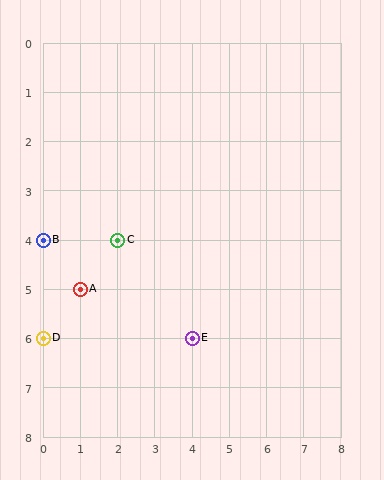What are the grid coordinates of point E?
Point E is at grid coordinates (4, 6).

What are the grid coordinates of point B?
Point B is at grid coordinates (0, 4).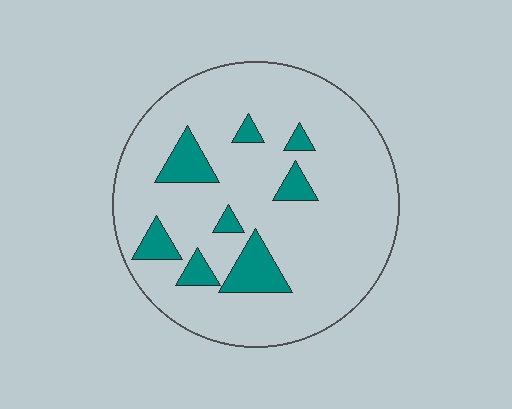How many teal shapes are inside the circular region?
8.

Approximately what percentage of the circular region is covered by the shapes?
Approximately 15%.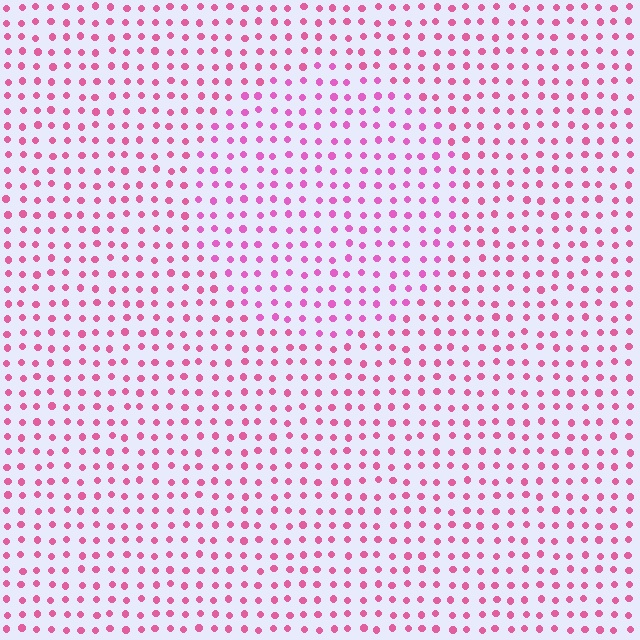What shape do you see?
I see a circle.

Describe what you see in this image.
The image is filled with small pink elements in a uniform arrangement. A circle-shaped region is visible where the elements are tinted to a slightly different hue, forming a subtle color boundary.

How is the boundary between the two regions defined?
The boundary is defined purely by a slight shift in hue (about 18 degrees). Spacing, size, and orientation are identical on both sides.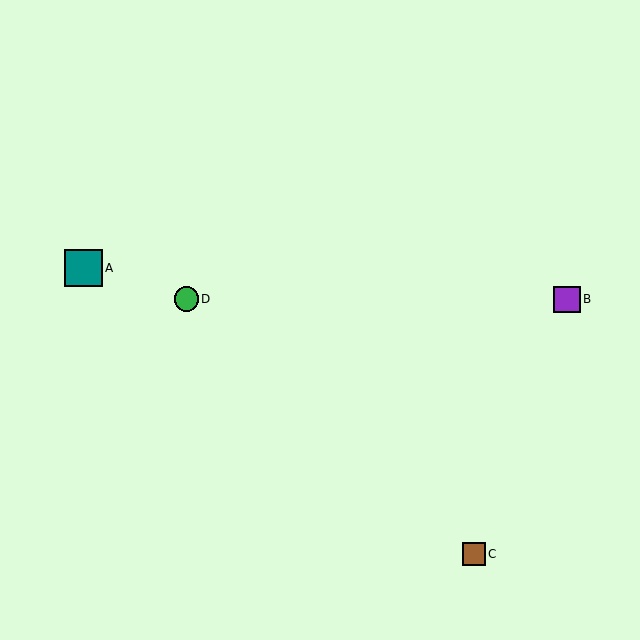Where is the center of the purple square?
The center of the purple square is at (567, 299).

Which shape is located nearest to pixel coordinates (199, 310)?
The green circle (labeled D) at (186, 299) is nearest to that location.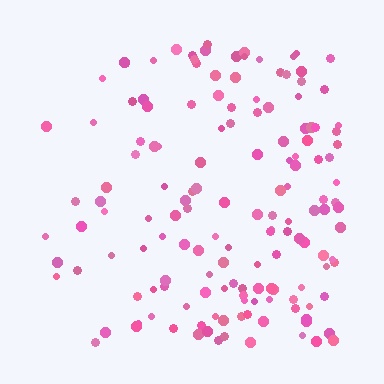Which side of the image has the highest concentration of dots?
The right.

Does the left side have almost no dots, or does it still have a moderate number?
Still a moderate number, just noticeably fewer than the right.